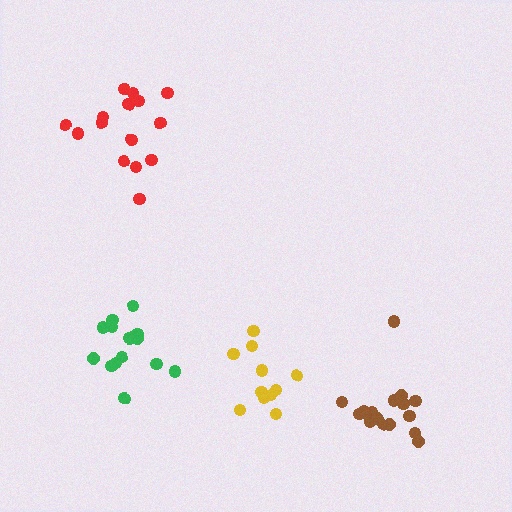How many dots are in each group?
Group 1: 17 dots, Group 2: 15 dots, Group 3: 15 dots, Group 4: 11 dots (58 total).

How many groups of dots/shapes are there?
There are 4 groups.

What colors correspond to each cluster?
The clusters are colored: brown, red, green, yellow.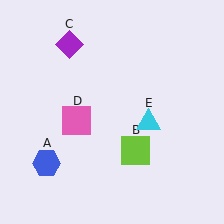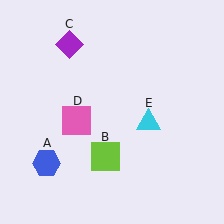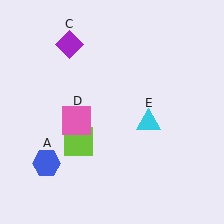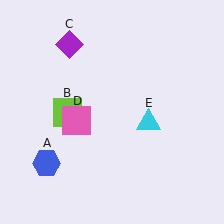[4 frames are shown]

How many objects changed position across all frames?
1 object changed position: lime square (object B).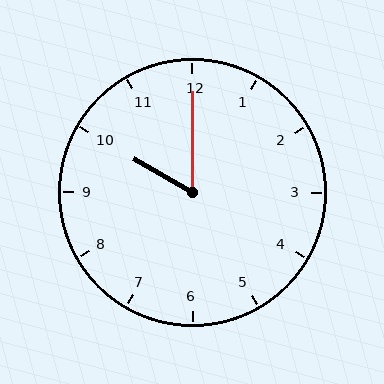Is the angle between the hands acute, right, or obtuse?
It is acute.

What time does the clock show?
10:00.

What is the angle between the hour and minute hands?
Approximately 60 degrees.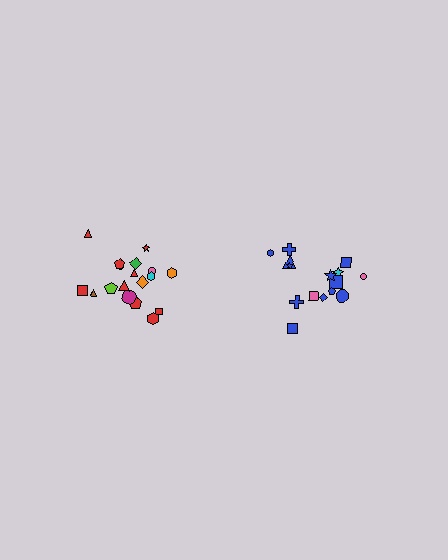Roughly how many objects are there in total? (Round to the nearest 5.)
Roughly 35 objects in total.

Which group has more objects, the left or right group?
The left group.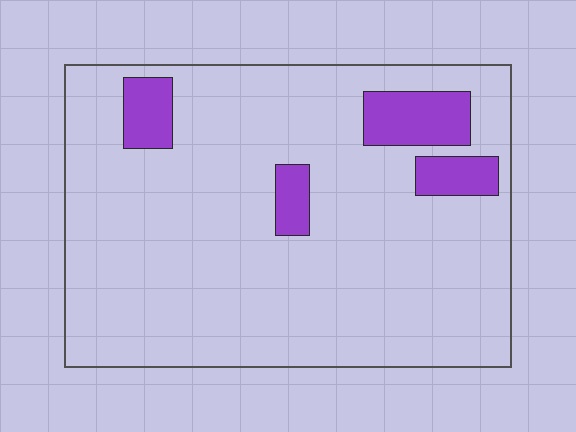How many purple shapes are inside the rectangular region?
4.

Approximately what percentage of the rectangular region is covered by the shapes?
Approximately 10%.